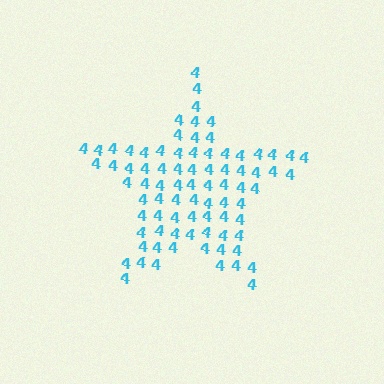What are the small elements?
The small elements are digit 4's.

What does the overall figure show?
The overall figure shows a star.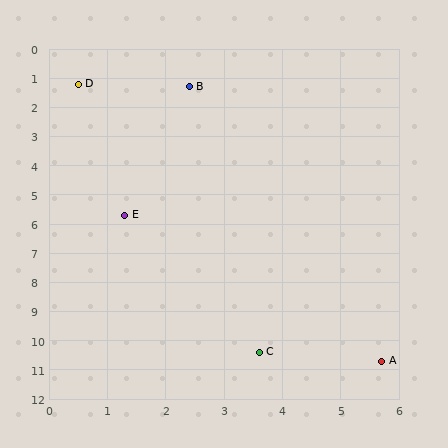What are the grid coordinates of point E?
Point E is at approximately (1.3, 5.7).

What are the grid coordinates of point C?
Point C is at approximately (3.6, 10.4).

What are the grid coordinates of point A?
Point A is at approximately (5.7, 10.7).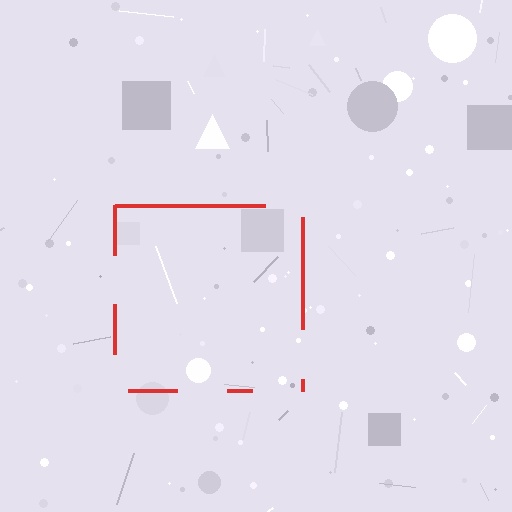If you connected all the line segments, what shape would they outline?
They would outline a square.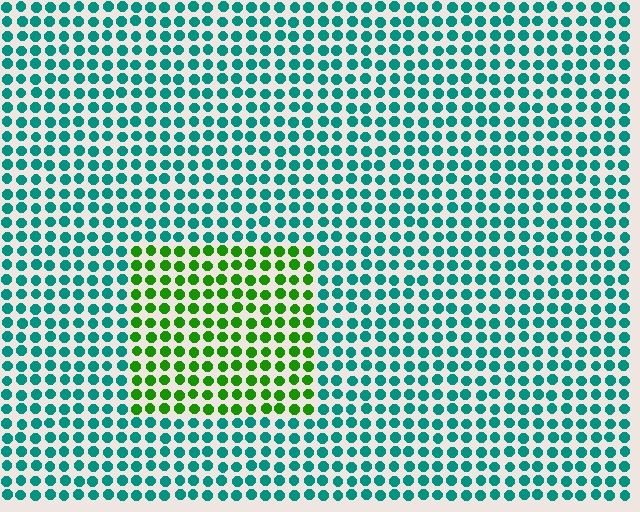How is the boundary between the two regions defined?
The boundary is defined purely by a slight shift in hue (about 61 degrees). Spacing, size, and orientation are identical on both sides.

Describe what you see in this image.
The image is filled with small teal elements in a uniform arrangement. A rectangle-shaped region is visible where the elements are tinted to a slightly different hue, forming a subtle color boundary.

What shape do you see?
I see a rectangle.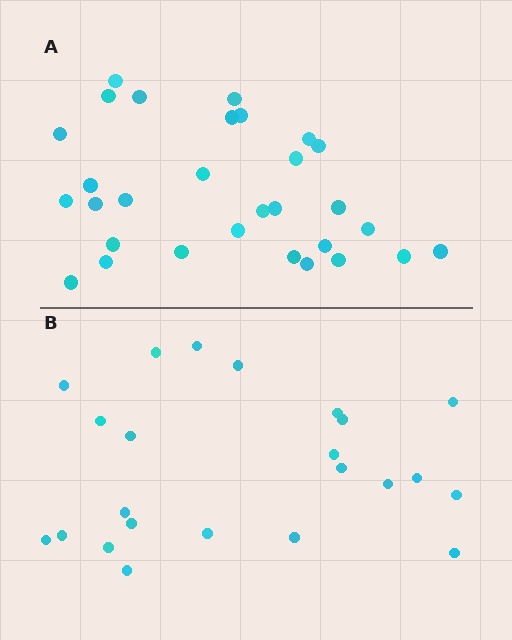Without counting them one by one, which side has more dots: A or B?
Region A (the top region) has more dots.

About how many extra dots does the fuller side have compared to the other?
Region A has roughly 8 or so more dots than region B.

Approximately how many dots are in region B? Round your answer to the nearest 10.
About 20 dots. (The exact count is 23, which rounds to 20.)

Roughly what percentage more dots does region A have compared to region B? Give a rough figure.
About 30% more.